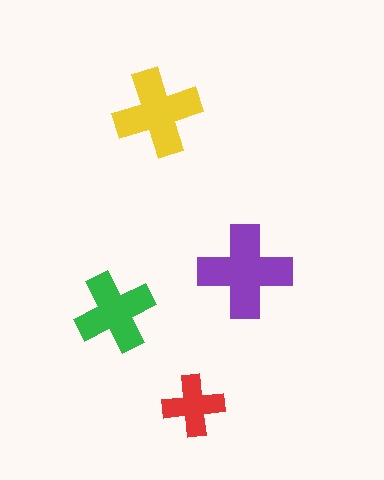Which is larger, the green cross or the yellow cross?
The yellow one.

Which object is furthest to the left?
The green cross is leftmost.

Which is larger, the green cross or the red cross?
The green one.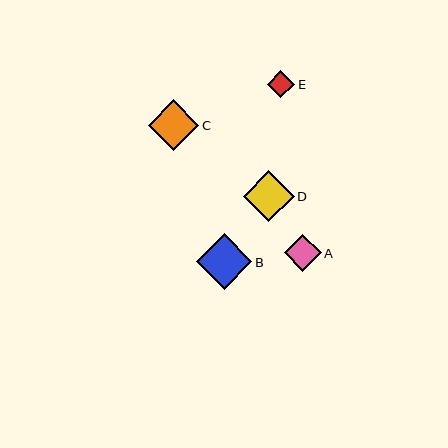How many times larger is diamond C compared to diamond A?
Diamond C is approximately 1.4 times the size of diamond A.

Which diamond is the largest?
Diamond B is the largest with a size of approximately 55 pixels.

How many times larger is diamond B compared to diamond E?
Diamond B is approximately 2.0 times the size of diamond E.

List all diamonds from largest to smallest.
From largest to smallest: B, D, C, A, E.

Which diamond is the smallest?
Diamond E is the smallest with a size of approximately 28 pixels.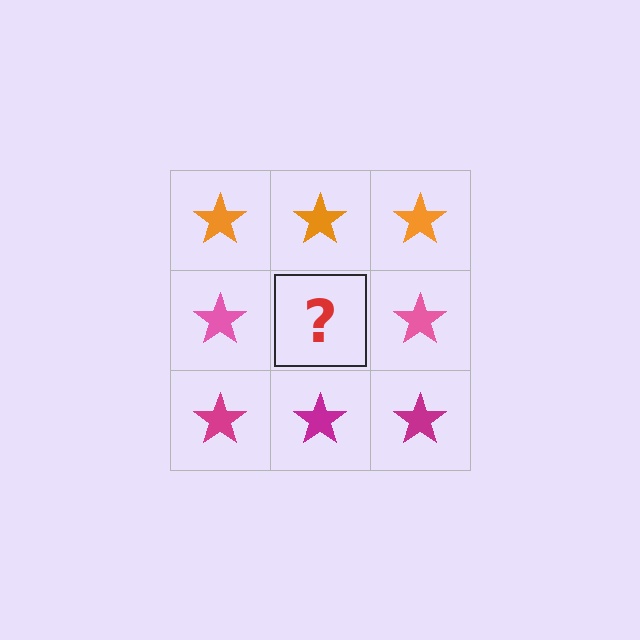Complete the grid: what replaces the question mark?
The question mark should be replaced with a pink star.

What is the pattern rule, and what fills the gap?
The rule is that each row has a consistent color. The gap should be filled with a pink star.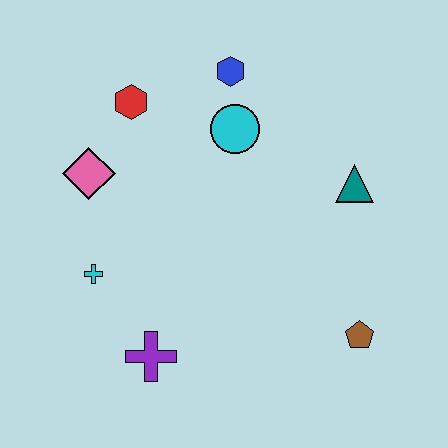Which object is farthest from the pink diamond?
The brown pentagon is farthest from the pink diamond.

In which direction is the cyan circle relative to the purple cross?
The cyan circle is above the purple cross.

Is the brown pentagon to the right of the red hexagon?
Yes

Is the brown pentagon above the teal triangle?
No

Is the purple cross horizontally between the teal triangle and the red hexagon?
Yes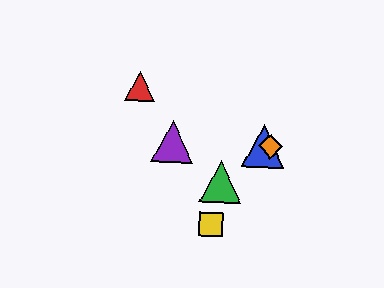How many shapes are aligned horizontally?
3 shapes (the blue triangle, the purple triangle, the orange diamond) are aligned horizontally.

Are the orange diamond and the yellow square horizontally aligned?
No, the orange diamond is at y≈147 and the yellow square is at y≈224.